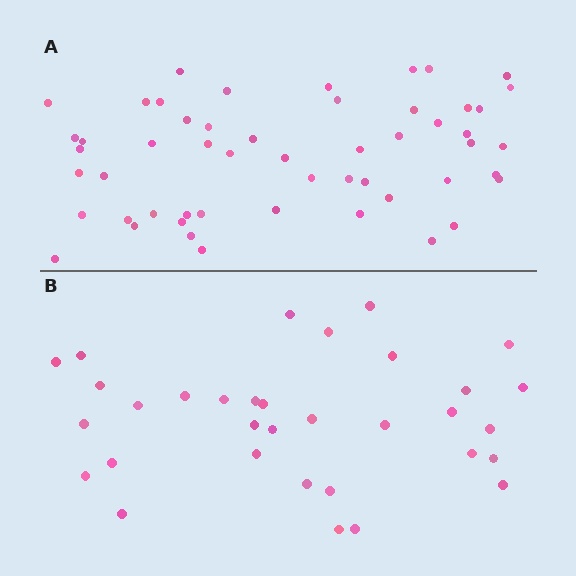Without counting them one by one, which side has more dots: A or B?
Region A (the top region) has more dots.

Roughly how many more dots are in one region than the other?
Region A has approximately 20 more dots than region B.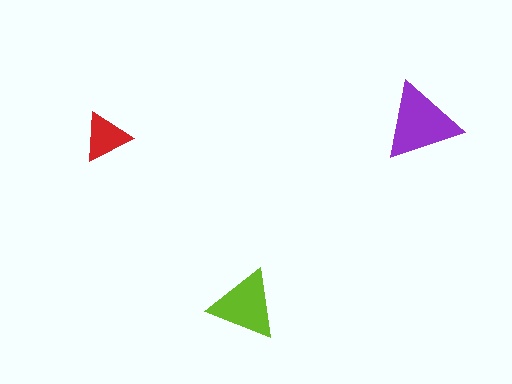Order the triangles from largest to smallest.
the purple one, the lime one, the red one.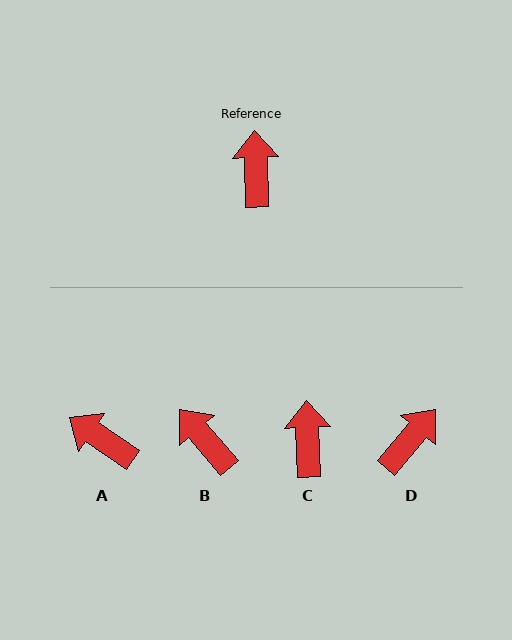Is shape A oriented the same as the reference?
No, it is off by about 54 degrees.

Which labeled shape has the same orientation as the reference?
C.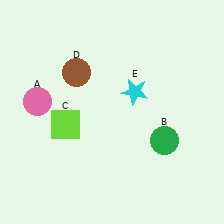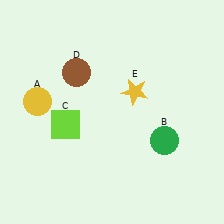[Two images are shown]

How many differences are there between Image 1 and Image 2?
There are 2 differences between the two images.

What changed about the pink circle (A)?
In Image 1, A is pink. In Image 2, it changed to yellow.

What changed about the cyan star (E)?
In Image 1, E is cyan. In Image 2, it changed to yellow.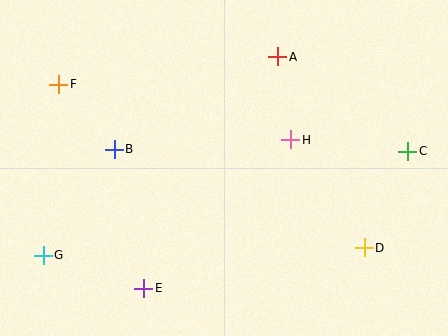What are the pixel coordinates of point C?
Point C is at (408, 151).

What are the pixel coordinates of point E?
Point E is at (144, 288).